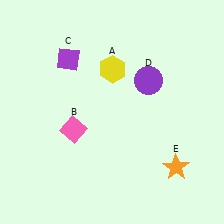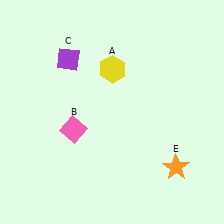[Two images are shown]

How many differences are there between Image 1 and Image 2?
There is 1 difference between the two images.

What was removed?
The purple circle (D) was removed in Image 2.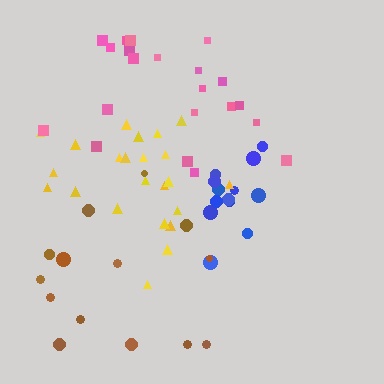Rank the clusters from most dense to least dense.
blue, yellow, pink, brown.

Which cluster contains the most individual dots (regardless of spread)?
Yellow (23).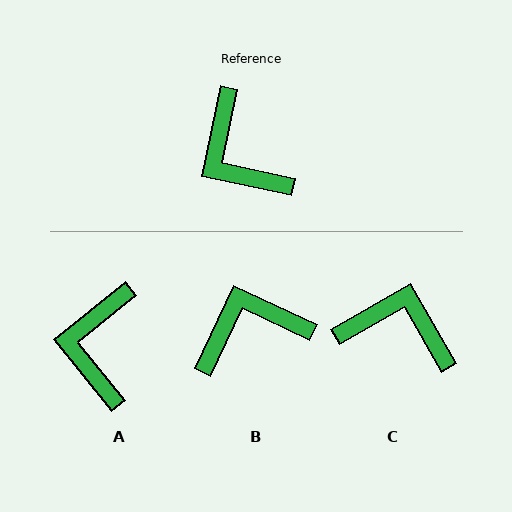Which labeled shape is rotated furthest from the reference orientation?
C, about 139 degrees away.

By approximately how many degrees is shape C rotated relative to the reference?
Approximately 139 degrees clockwise.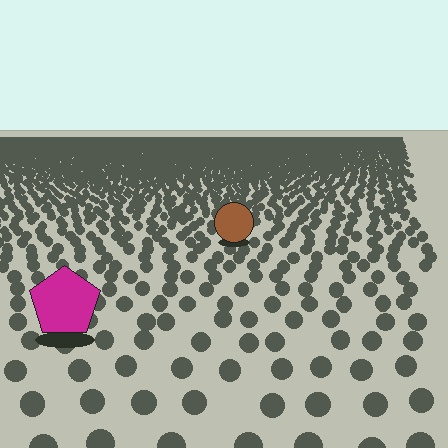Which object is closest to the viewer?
The magenta pentagon is closest. The texture marks near it are larger and more spread out.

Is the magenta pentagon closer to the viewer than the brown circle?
Yes. The magenta pentagon is closer — you can tell from the texture gradient: the ground texture is coarser near it.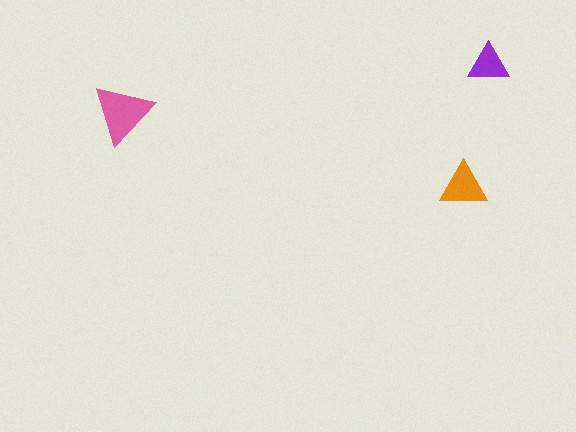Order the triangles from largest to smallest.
the pink one, the orange one, the purple one.